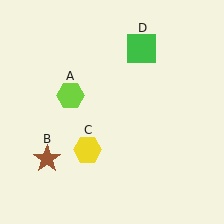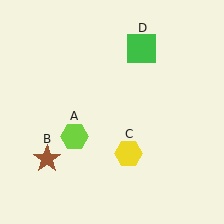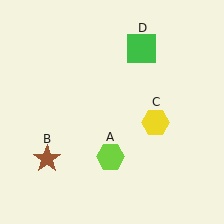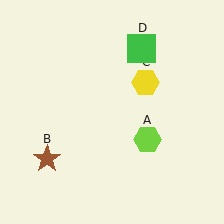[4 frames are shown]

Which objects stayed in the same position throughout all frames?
Brown star (object B) and green square (object D) remained stationary.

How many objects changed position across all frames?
2 objects changed position: lime hexagon (object A), yellow hexagon (object C).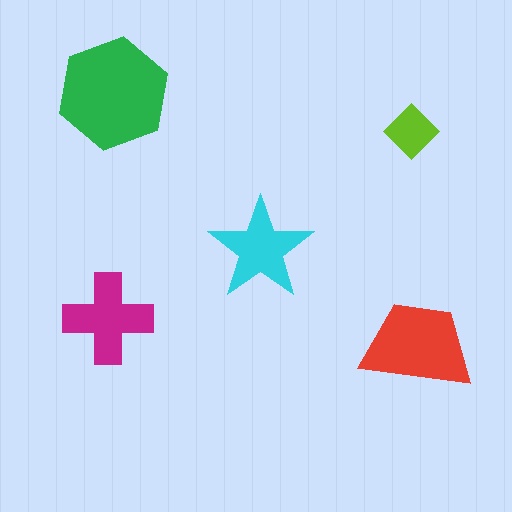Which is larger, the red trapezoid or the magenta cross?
The red trapezoid.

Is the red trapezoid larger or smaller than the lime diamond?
Larger.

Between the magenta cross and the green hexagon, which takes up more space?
The green hexagon.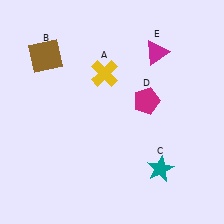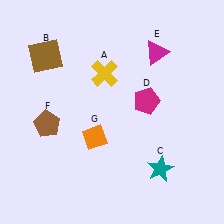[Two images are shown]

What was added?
A brown pentagon (F), an orange diamond (G) were added in Image 2.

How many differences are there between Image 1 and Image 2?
There are 2 differences between the two images.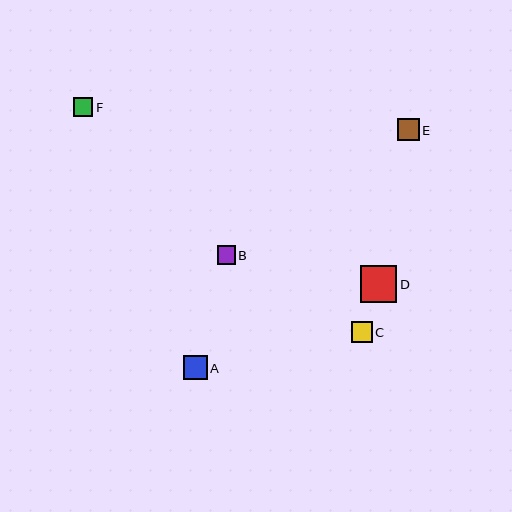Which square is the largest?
Square D is the largest with a size of approximately 36 pixels.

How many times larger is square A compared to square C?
Square A is approximately 1.2 times the size of square C.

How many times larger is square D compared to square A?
Square D is approximately 1.5 times the size of square A.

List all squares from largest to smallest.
From largest to smallest: D, A, E, C, F, B.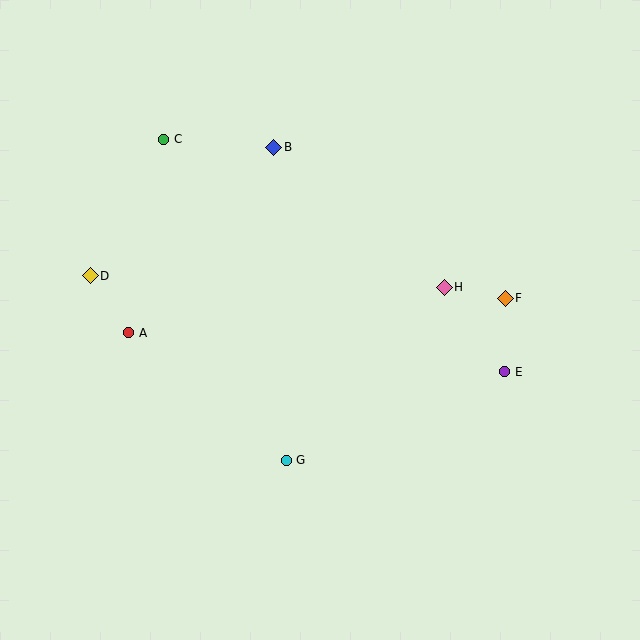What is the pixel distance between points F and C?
The distance between F and C is 376 pixels.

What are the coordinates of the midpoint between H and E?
The midpoint between H and E is at (474, 329).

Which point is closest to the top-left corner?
Point C is closest to the top-left corner.